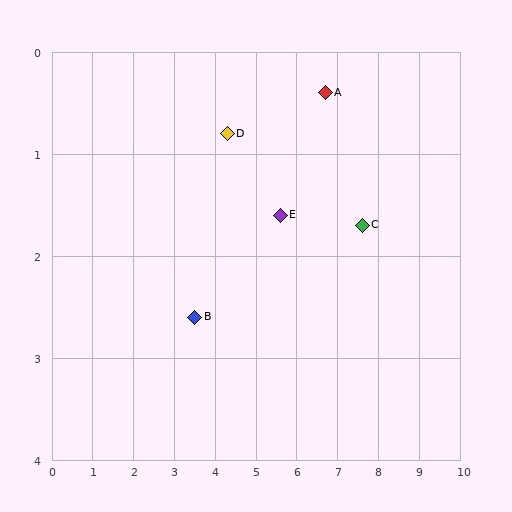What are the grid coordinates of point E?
Point E is at approximately (5.6, 1.6).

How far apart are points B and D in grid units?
Points B and D are about 2.0 grid units apart.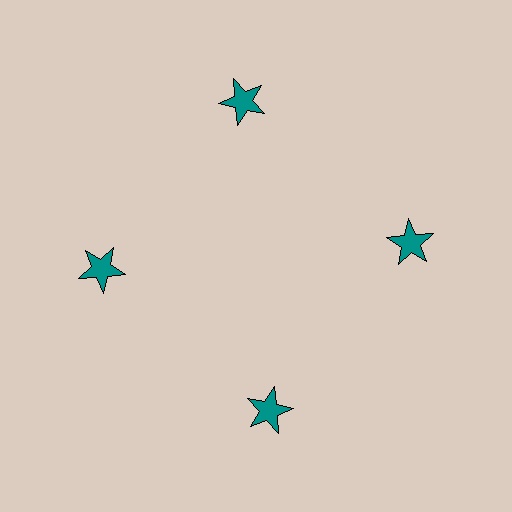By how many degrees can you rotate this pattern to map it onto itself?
The pattern maps onto itself every 90 degrees of rotation.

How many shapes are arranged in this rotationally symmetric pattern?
There are 4 shapes, arranged in 4 groups of 1.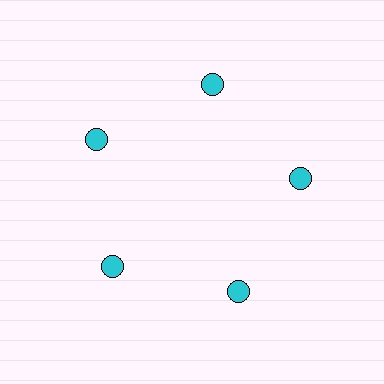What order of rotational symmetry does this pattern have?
This pattern has 5-fold rotational symmetry.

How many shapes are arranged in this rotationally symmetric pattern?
There are 5 shapes, arranged in 5 groups of 1.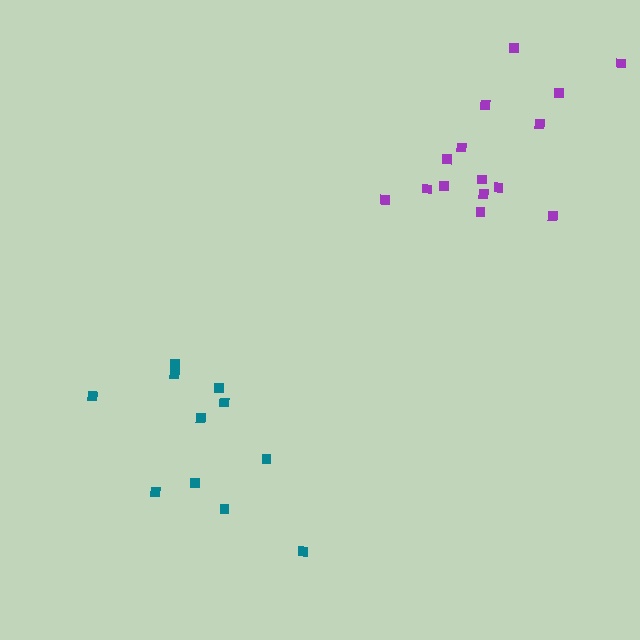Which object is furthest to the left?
The teal cluster is leftmost.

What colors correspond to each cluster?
The clusters are colored: teal, purple.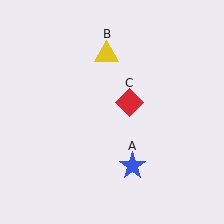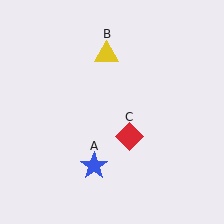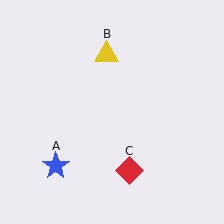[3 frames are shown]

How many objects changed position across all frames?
2 objects changed position: blue star (object A), red diamond (object C).